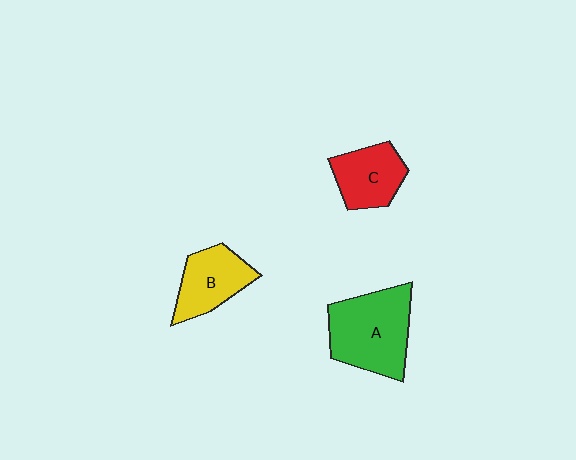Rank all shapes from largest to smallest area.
From largest to smallest: A (green), B (yellow), C (red).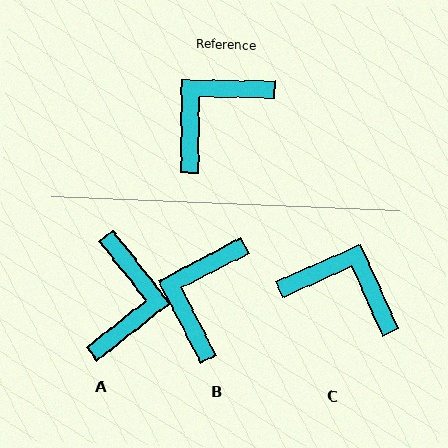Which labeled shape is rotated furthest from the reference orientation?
A, about 141 degrees away.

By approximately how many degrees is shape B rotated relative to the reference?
Approximately 28 degrees counter-clockwise.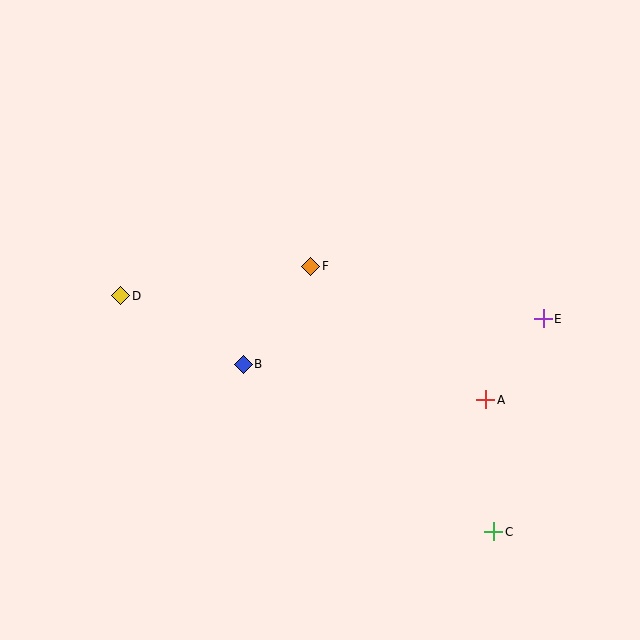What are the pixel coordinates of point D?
Point D is at (121, 296).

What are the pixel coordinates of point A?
Point A is at (486, 400).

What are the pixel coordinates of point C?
Point C is at (494, 532).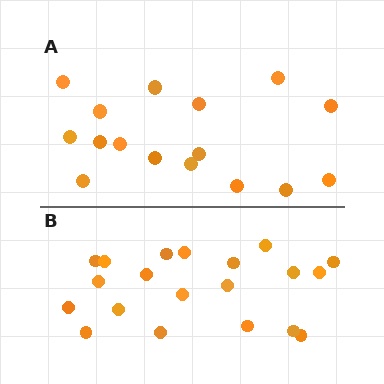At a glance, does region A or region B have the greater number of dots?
Region B (the bottom region) has more dots.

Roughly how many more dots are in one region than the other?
Region B has about 4 more dots than region A.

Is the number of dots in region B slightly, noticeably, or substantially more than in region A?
Region B has noticeably more, but not dramatically so. The ratio is roughly 1.2 to 1.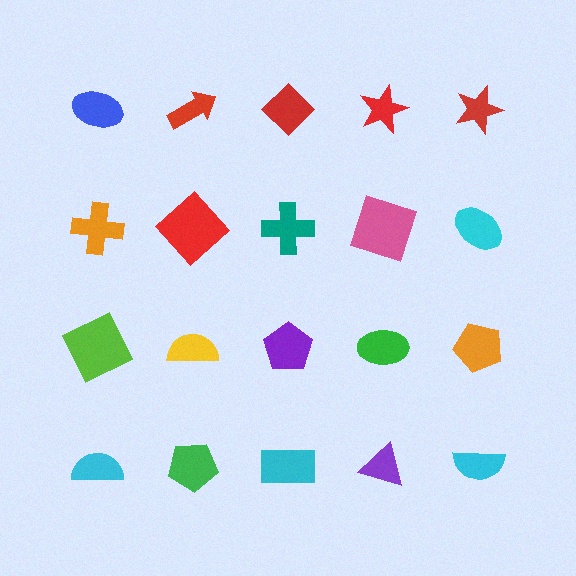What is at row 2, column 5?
A cyan ellipse.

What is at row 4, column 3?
A cyan rectangle.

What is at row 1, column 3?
A red diamond.